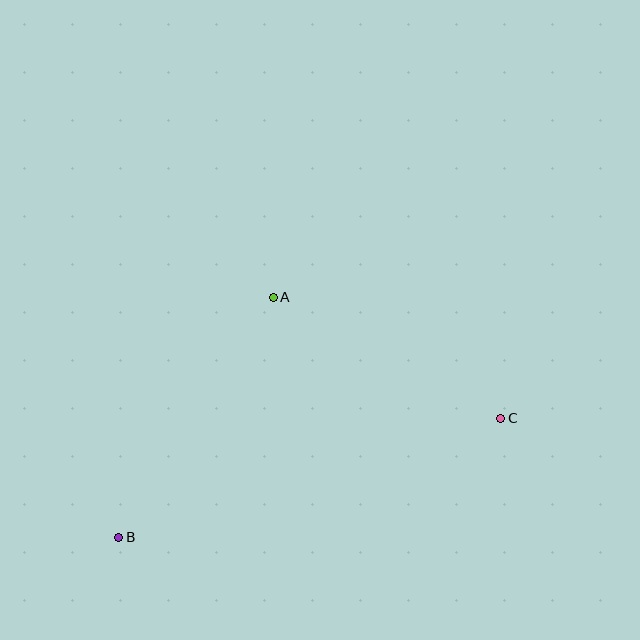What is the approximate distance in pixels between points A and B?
The distance between A and B is approximately 285 pixels.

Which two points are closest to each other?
Points A and C are closest to each other.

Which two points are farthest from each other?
Points B and C are farthest from each other.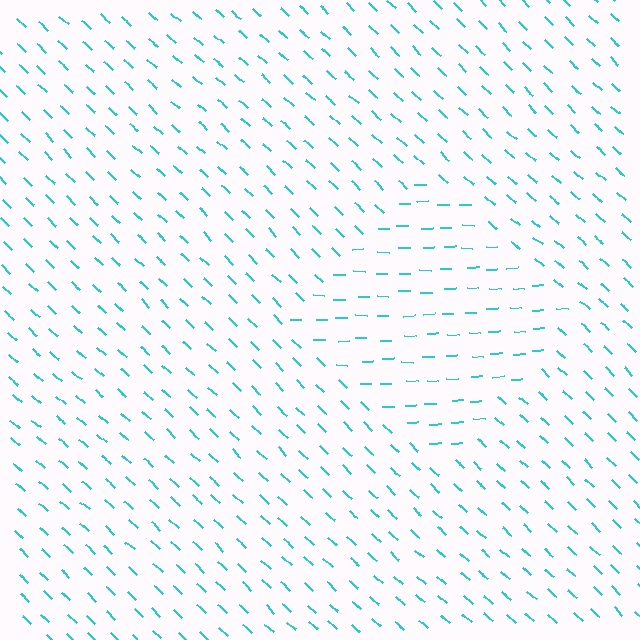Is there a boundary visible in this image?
Yes, there is a texture boundary formed by a change in line orientation.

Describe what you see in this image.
The image is filled with small cyan line segments. A diamond region in the image has lines oriented differently from the surrounding lines, creating a visible texture boundary.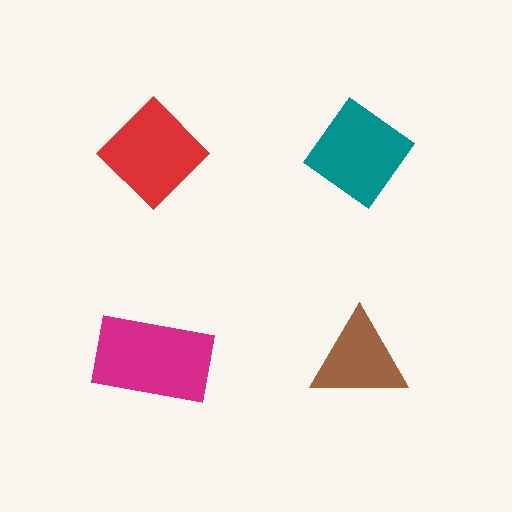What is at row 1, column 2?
A teal diamond.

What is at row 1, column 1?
A red diamond.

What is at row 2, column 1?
A magenta rectangle.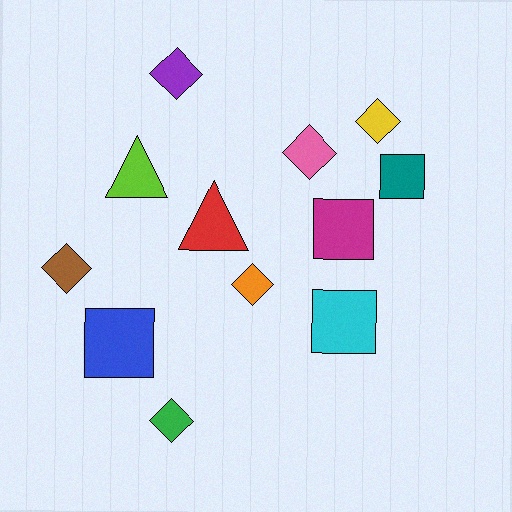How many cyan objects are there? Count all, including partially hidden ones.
There is 1 cyan object.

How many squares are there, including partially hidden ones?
There are 4 squares.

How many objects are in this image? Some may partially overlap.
There are 12 objects.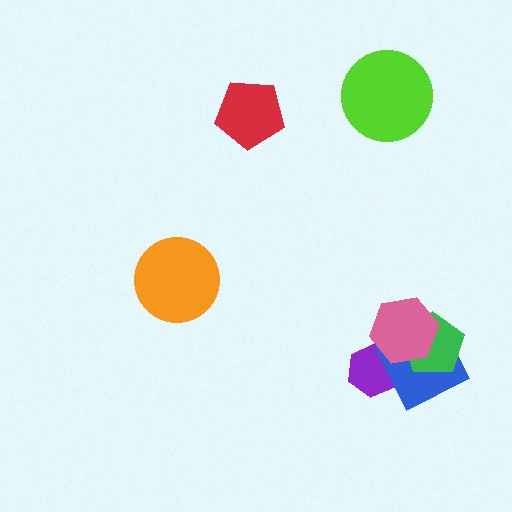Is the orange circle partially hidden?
No, no other shape covers it.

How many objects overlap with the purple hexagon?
2 objects overlap with the purple hexagon.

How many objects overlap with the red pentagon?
0 objects overlap with the red pentagon.